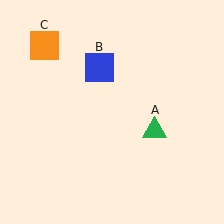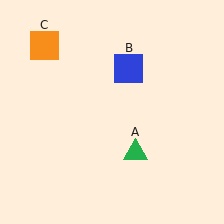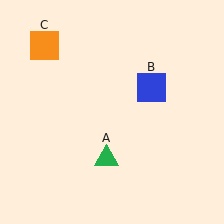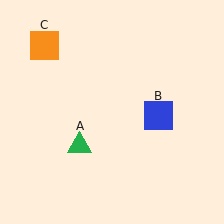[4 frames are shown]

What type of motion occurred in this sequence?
The green triangle (object A), blue square (object B) rotated clockwise around the center of the scene.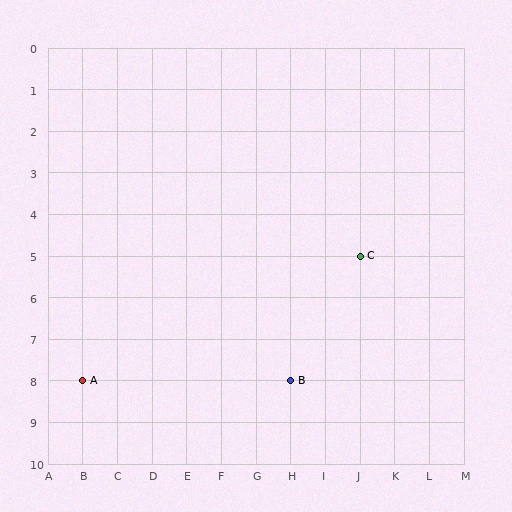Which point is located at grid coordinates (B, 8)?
Point A is at (B, 8).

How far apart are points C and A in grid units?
Points C and A are 8 columns and 3 rows apart (about 8.5 grid units diagonally).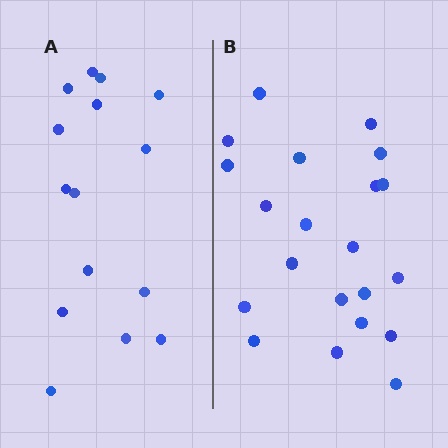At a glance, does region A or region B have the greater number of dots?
Region B (the right region) has more dots.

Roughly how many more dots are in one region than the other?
Region B has about 6 more dots than region A.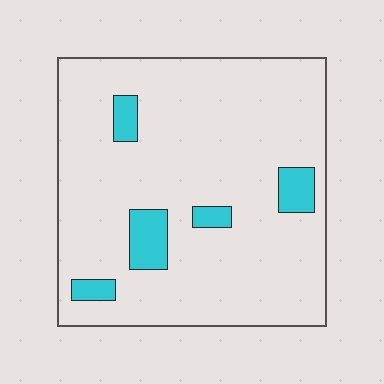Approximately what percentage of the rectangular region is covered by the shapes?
Approximately 10%.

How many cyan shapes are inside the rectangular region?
5.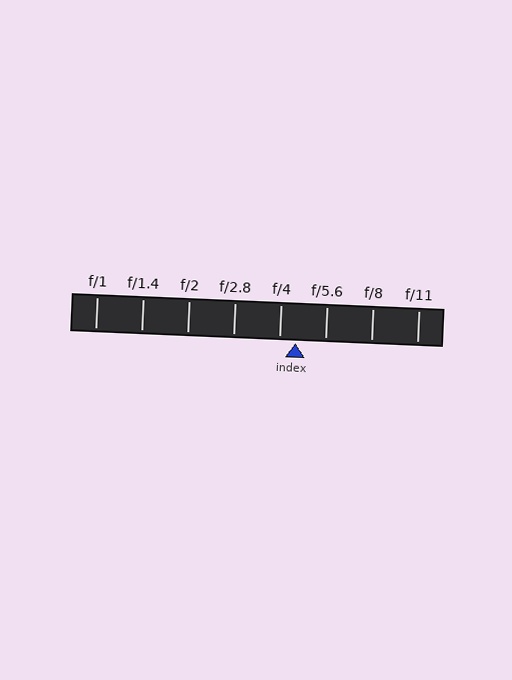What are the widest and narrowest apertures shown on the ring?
The widest aperture shown is f/1 and the narrowest is f/11.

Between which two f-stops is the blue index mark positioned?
The index mark is between f/4 and f/5.6.